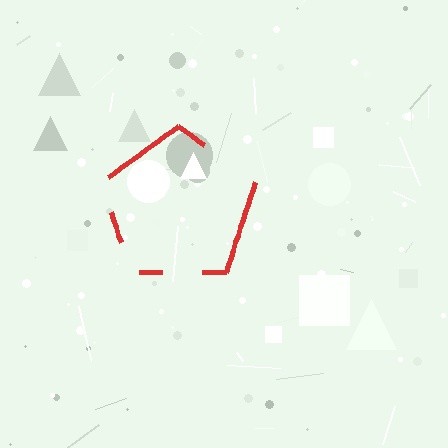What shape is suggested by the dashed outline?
The dashed outline suggests a pentagon.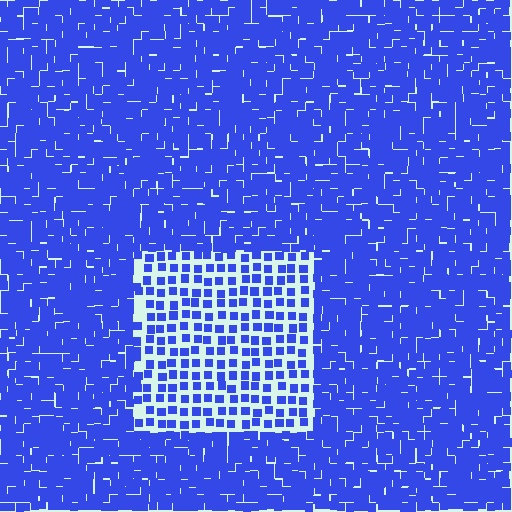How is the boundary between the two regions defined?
The boundary is defined by a change in element density (approximately 2.3x ratio). All elements are the same color, size, and shape.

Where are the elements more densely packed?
The elements are more densely packed outside the rectangle boundary.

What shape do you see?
I see a rectangle.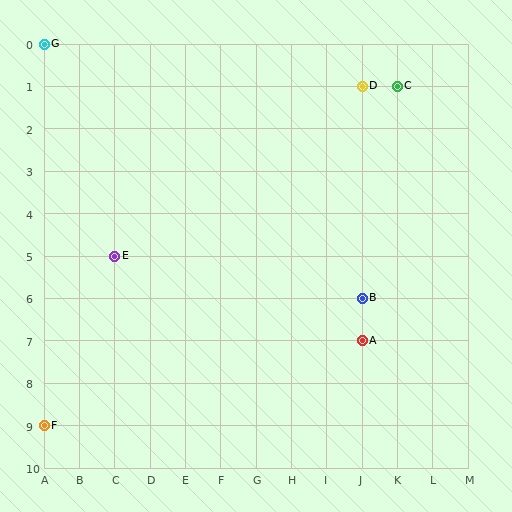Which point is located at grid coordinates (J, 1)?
Point D is at (J, 1).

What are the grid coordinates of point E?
Point E is at grid coordinates (C, 5).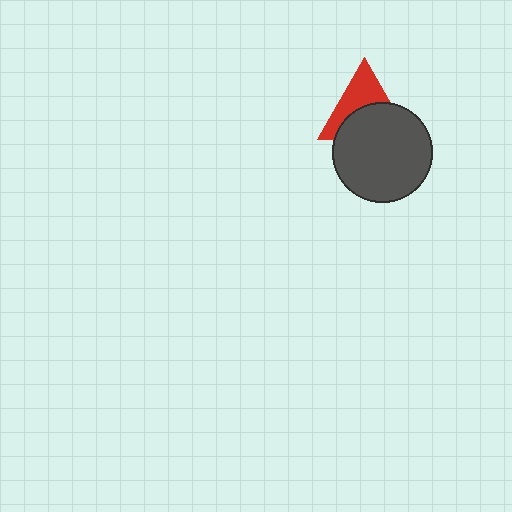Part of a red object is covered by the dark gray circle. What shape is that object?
It is a triangle.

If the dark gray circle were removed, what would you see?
You would see the complete red triangle.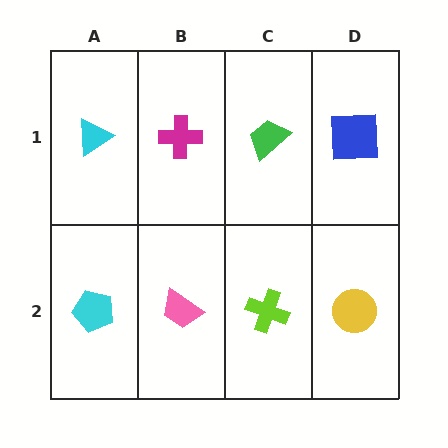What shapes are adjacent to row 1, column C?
A lime cross (row 2, column C), a magenta cross (row 1, column B), a blue square (row 1, column D).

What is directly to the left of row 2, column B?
A cyan pentagon.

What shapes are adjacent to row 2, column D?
A blue square (row 1, column D), a lime cross (row 2, column C).